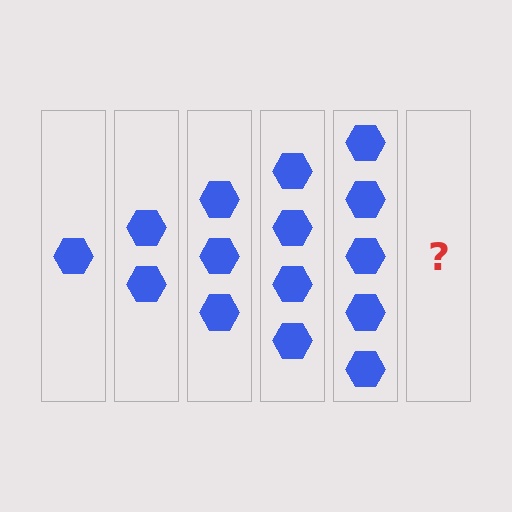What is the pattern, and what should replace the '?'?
The pattern is that each step adds one more hexagon. The '?' should be 6 hexagons.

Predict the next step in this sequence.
The next step is 6 hexagons.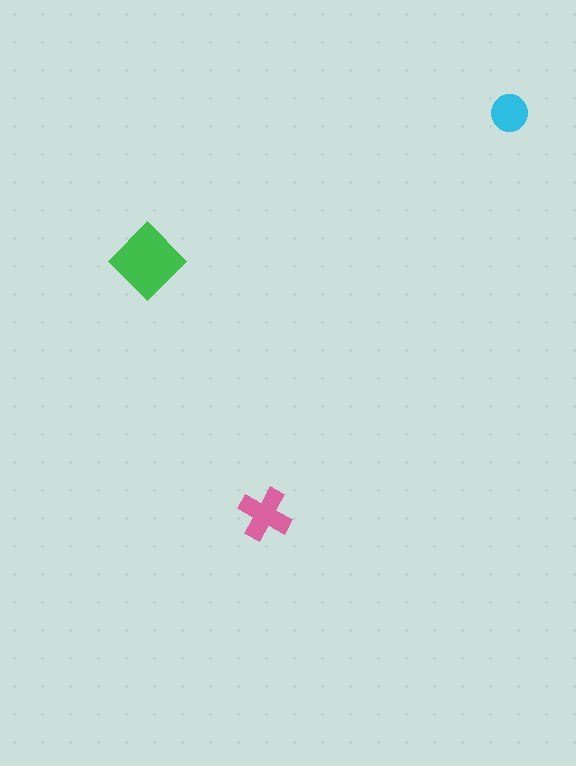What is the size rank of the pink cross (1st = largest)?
2nd.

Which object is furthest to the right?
The cyan circle is rightmost.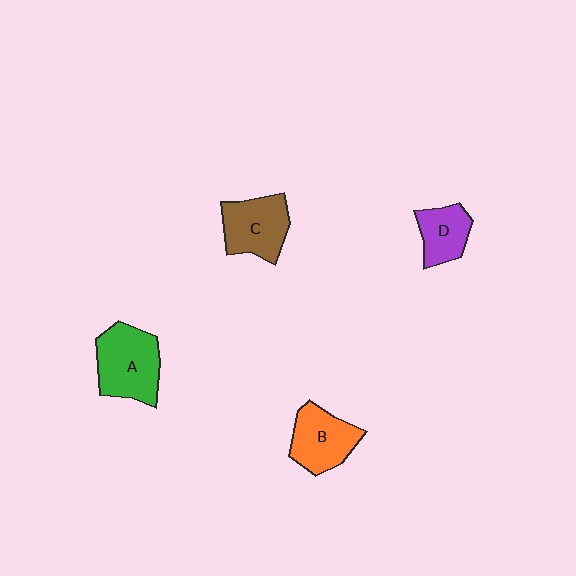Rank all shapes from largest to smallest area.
From largest to smallest: A (green), C (brown), B (orange), D (purple).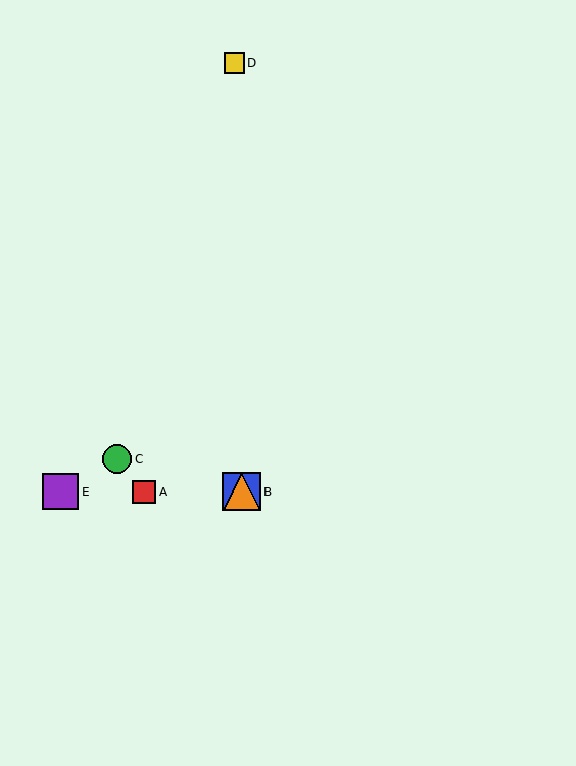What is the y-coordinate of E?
Object E is at y≈492.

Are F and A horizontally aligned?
Yes, both are at y≈492.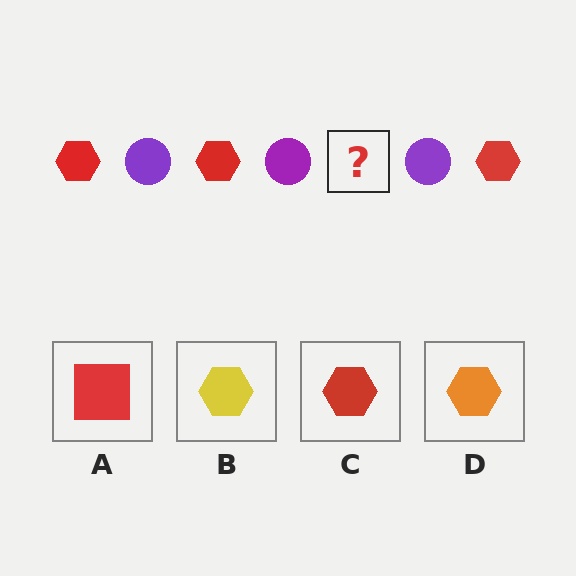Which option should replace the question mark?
Option C.